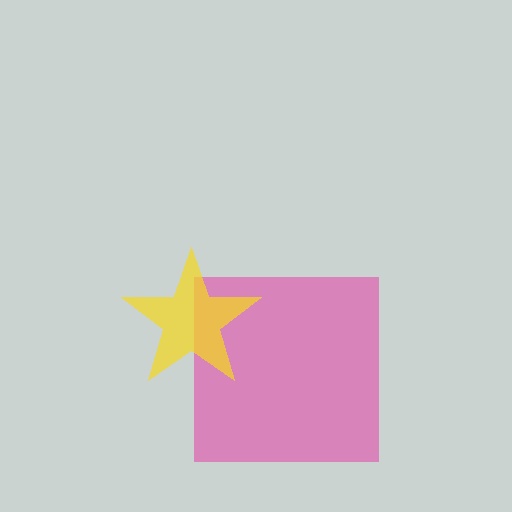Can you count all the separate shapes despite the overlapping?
Yes, there are 2 separate shapes.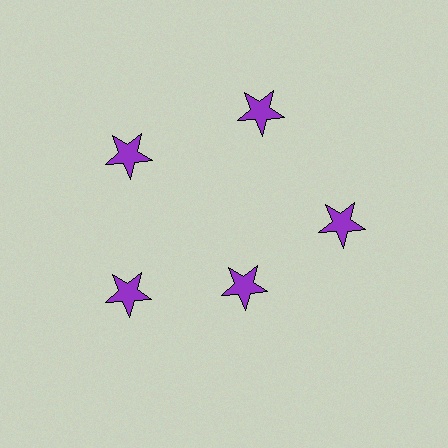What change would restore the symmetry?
The symmetry would be restored by moving it outward, back onto the ring so that all 5 stars sit at equal angles and equal distance from the center.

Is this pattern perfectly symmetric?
No. The 5 purple stars are arranged in a ring, but one element near the 5 o'clock position is pulled inward toward the center, breaking the 5-fold rotational symmetry.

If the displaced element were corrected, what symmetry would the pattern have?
It would have 5-fold rotational symmetry — the pattern would map onto itself every 72 degrees.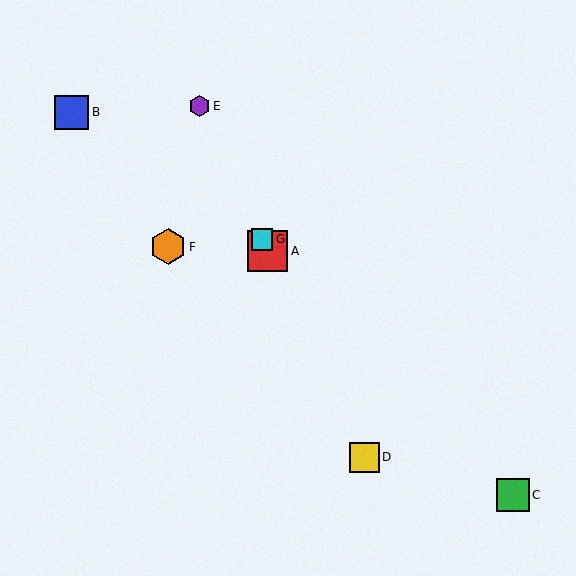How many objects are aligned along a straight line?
4 objects (A, D, E, G) are aligned along a straight line.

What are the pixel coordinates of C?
Object C is at (513, 495).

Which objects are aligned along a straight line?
Objects A, D, E, G are aligned along a straight line.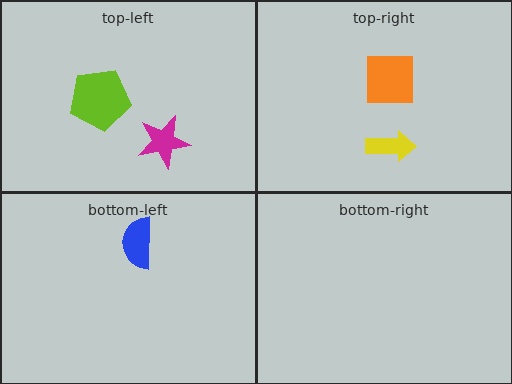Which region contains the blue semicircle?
The bottom-left region.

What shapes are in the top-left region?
The magenta star, the lime pentagon.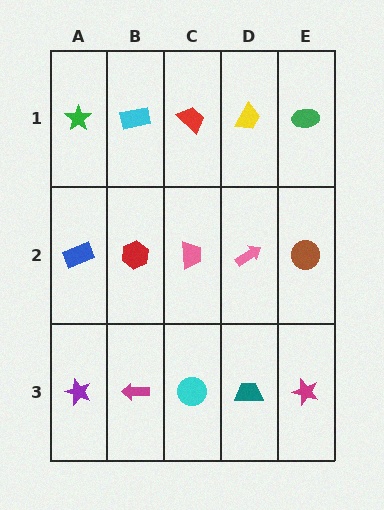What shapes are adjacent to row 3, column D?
A pink arrow (row 2, column D), a cyan circle (row 3, column C), a magenta star (row 3, column E).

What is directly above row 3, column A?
A blue rectangle.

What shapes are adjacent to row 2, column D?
A yellow trapezoid (row 1, column D), a teal trapezoid (row 3, column D), a pink trapezoid (row 2, column C), a brown circle (row 2, column E).